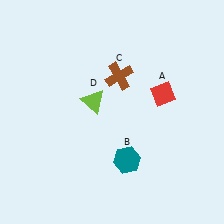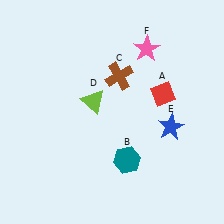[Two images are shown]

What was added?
A blue star (E), a pink star (F) were added in Image 2.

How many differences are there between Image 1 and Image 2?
There are 2 differences between the two images.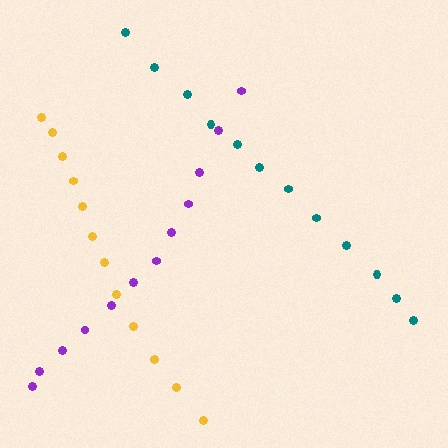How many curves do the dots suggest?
There are 3 distinct paths.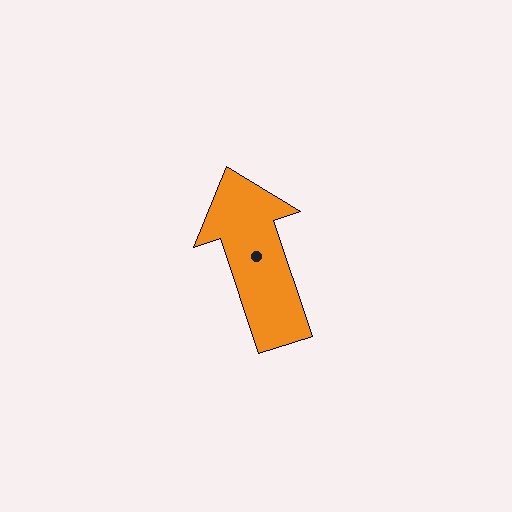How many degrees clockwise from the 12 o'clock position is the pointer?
Approximately 342 degrees.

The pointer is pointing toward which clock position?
Roughly 11 o'clock.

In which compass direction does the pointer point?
North.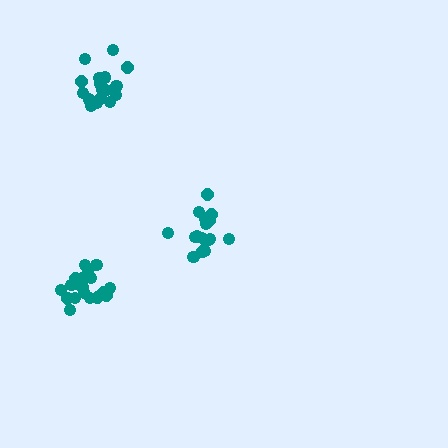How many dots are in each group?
Group 1: 17 dots, Group 2: 19 dots, Group 3: 21 dots (57 total).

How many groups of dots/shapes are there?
There are 3 groups.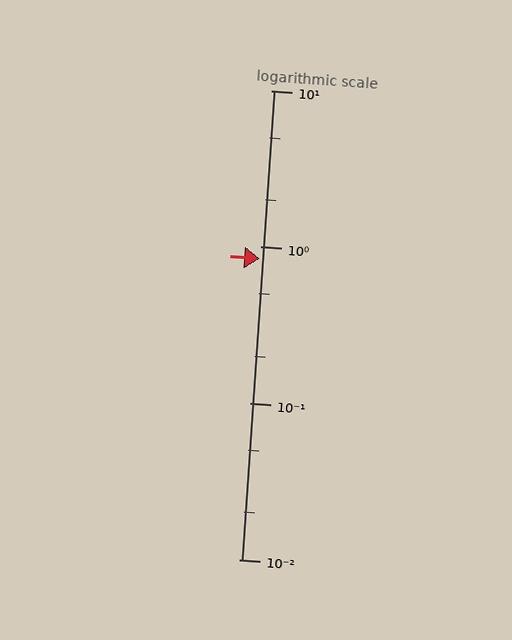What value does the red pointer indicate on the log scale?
The pointer indicates approximately 0.84.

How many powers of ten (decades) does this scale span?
The scale spans 3 decades, from 0.01 to 10.